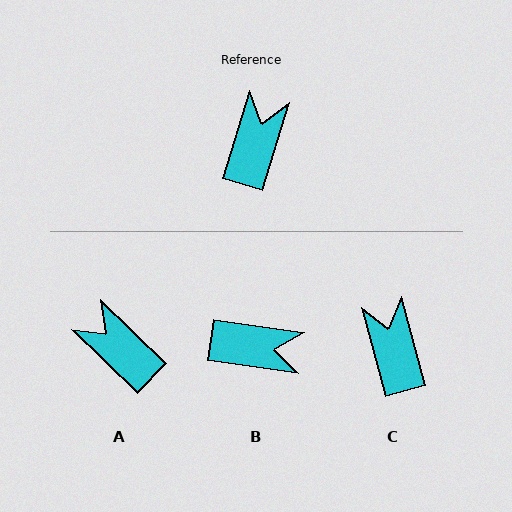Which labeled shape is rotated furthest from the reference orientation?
B, about 81 degrees away.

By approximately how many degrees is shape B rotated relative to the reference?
Approximately 81 degrees clockwise.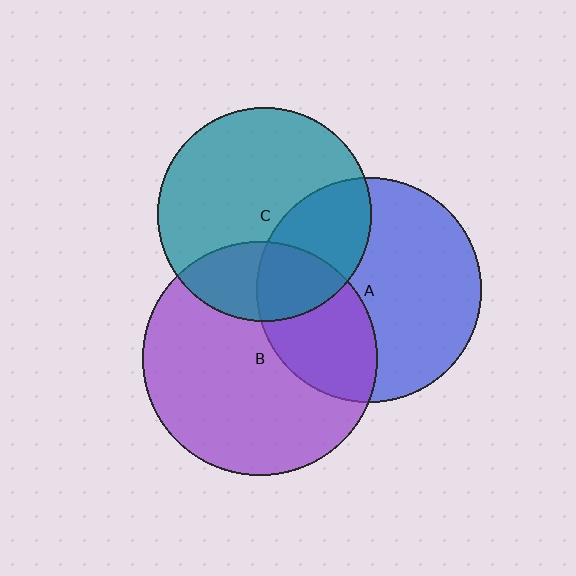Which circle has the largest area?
Circle B (purple).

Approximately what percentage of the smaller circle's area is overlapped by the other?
Approximately 25%.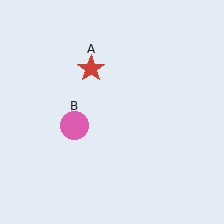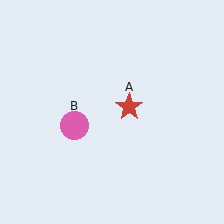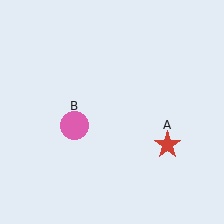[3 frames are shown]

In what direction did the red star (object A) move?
The red star (object A) moved down and to the right.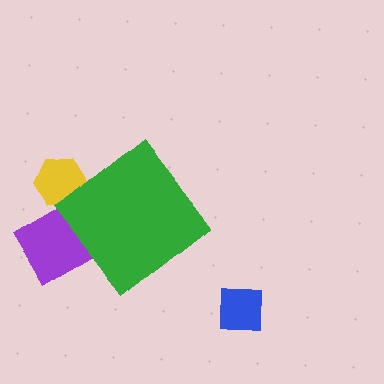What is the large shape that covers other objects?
A green diamond.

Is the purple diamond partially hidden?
Yes, the purple diamond is partially hidden behind the green diamond.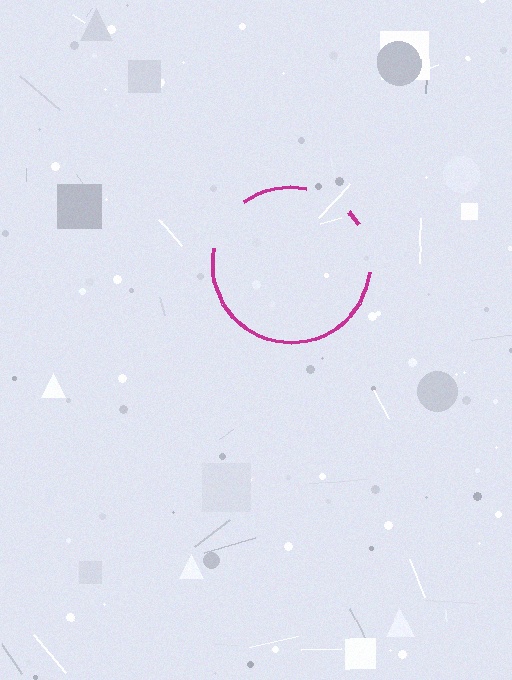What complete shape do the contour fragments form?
The contour fragments form a circle.